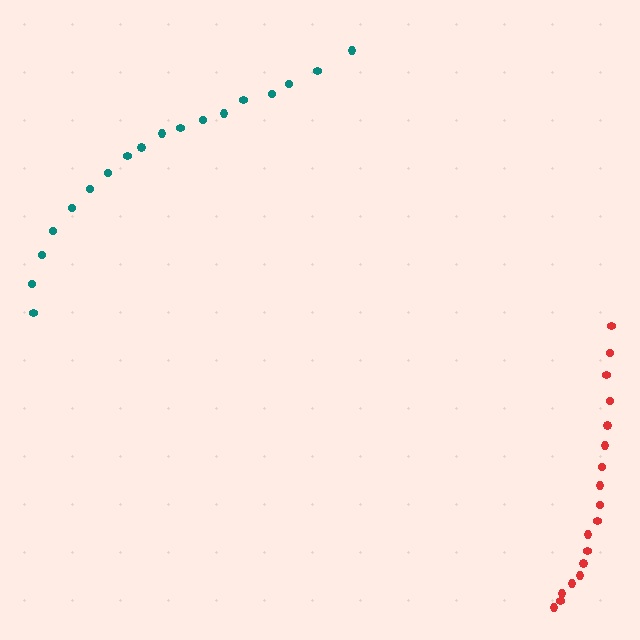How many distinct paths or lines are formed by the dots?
There are 2 distinct paths.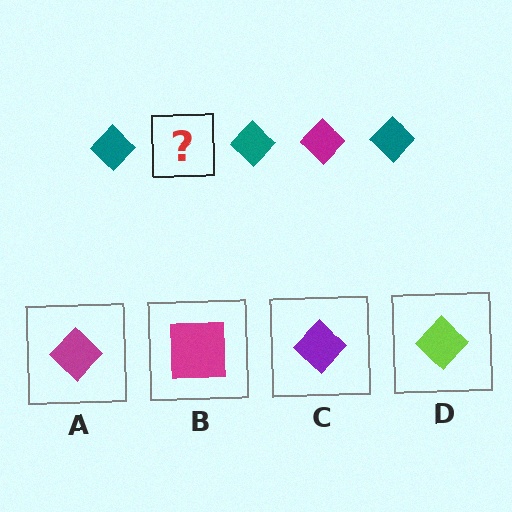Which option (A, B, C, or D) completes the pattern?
A.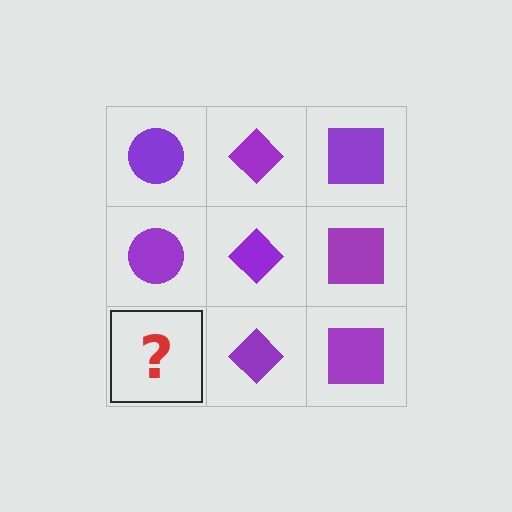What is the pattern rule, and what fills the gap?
The rule is that each column has a consistent shape. The gap should be filled with a purple circle.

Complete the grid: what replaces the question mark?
The question mark should be replaced with a purple circle.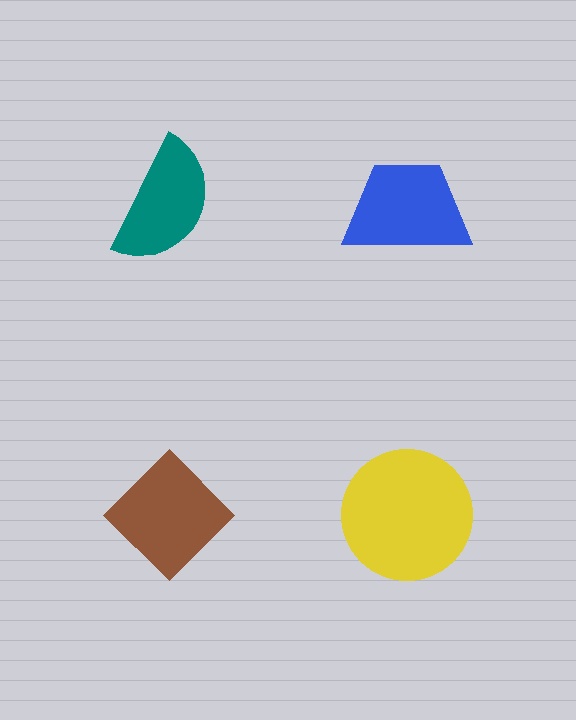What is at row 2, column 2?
A yellow circle.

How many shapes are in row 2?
2 shapes.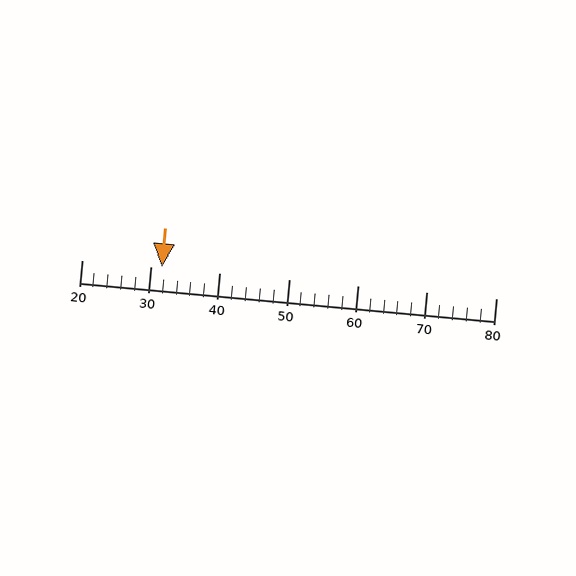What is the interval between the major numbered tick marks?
The major tick marks are spaced 10 units apart.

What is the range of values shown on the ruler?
The ruler shows values from 20 to 80.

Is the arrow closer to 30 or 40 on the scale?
The arrow is closer to 30.